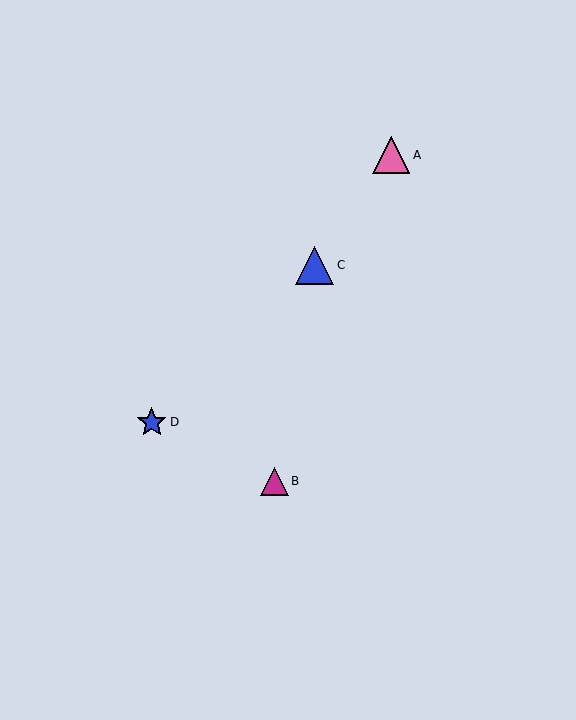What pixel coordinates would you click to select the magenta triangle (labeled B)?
Click at (275, 481) to select the magenta triangle B.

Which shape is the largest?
The blue triangle (labeled C) is the largest.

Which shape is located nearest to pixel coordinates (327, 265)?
The blue triangle (labeled C) at (315, 265) is nearest to that location.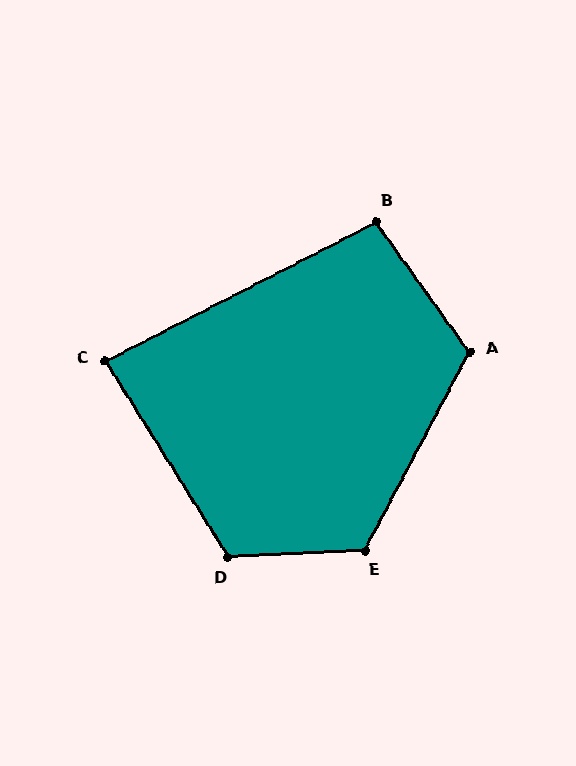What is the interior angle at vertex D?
Approximately 119 degrees (obtuse).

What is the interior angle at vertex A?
Approximately 117 degrees (obtuse).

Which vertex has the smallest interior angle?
C, at approximately 85 degrees.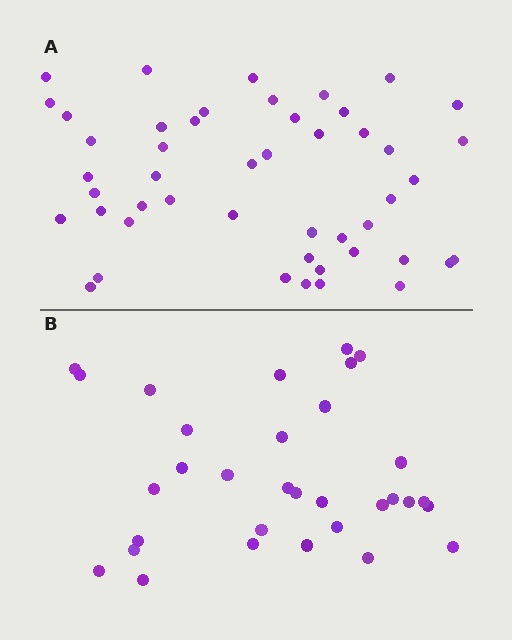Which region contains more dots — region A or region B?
Region A (the top region) has more dots.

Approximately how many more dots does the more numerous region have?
Region A has approximately 15 more dots than region B.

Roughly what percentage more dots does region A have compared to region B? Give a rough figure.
About 50% more.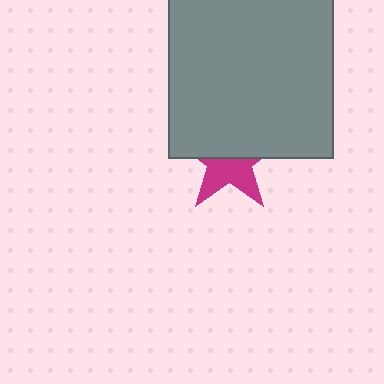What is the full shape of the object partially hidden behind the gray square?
The partially hidden object is a magenta star.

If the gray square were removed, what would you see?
You would see the complete magenta star.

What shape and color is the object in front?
The object in front is a gray square.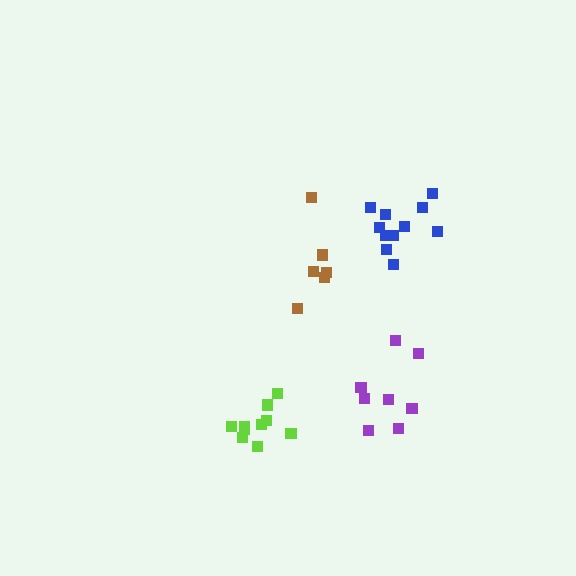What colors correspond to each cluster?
The clusters are colored: purple, blue, brown, lime.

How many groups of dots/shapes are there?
There are 4 groups.